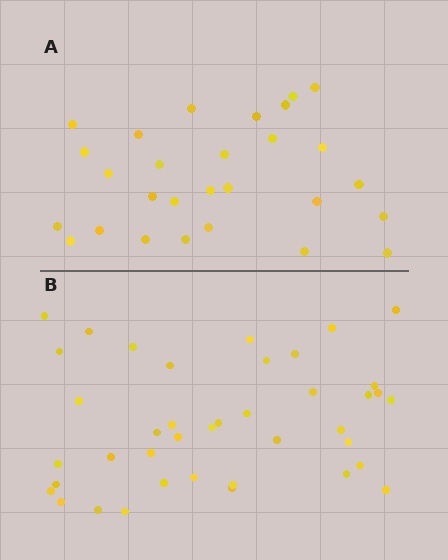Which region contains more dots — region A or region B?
Region B (the bottom region) has more dots.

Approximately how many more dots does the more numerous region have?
Region B has roughly 12 or so more dots than region A.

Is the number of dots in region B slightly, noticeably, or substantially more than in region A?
Region B has noticeably more, but not dramatically so. The ratio is roughly 1.4 to 1.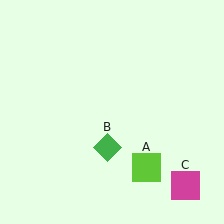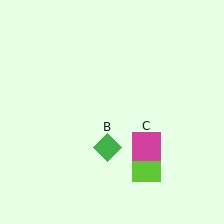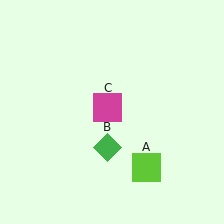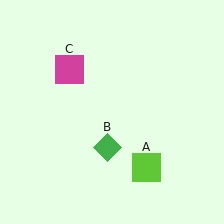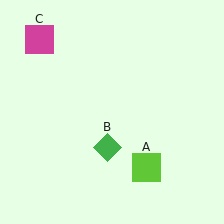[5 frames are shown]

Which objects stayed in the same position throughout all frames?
Lime square (object A) and green diamond (object B) remained stationary.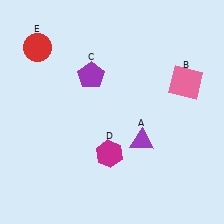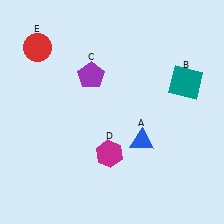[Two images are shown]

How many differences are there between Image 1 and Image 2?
There are 2 differences between the two images.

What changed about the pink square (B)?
In Image 1, B is pink. In Image 2, it changed to teal.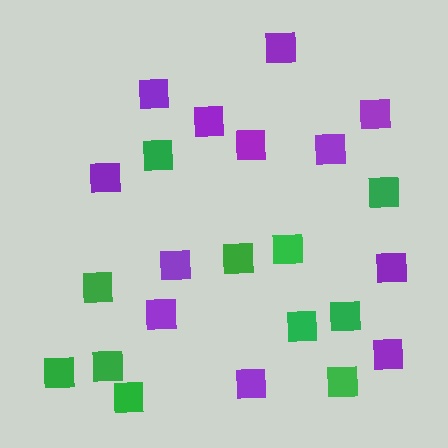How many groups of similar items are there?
There are 2 groups: one group of purple squares (12) and one group of green squares (11).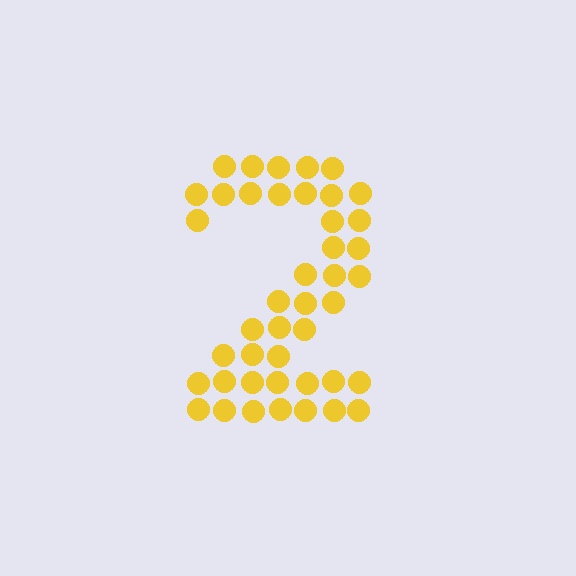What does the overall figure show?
The overall figure shows the digit 2.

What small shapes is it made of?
It is made of small circles.